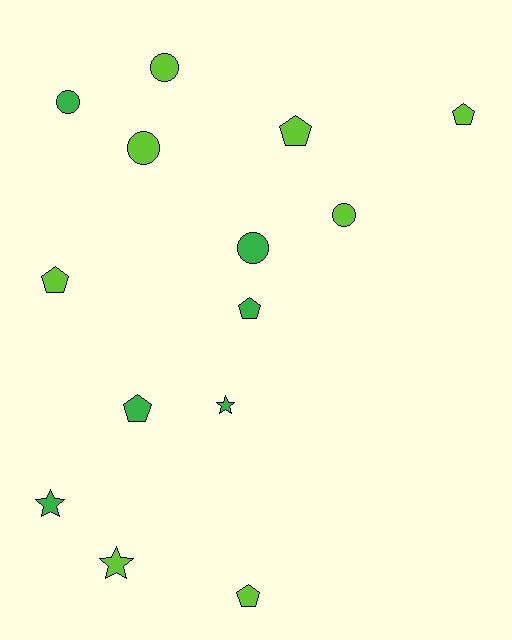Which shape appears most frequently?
Pentagon, with 6 objects.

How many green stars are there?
There are 2 green stars.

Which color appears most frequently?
Lime, with 8 objects.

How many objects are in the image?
There are 14 objects.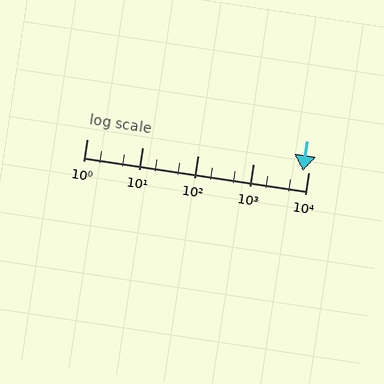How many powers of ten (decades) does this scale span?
The scale spans 4 decades, from 1 to 10000.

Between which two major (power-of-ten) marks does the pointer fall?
The pointer is between 1000 and 10000.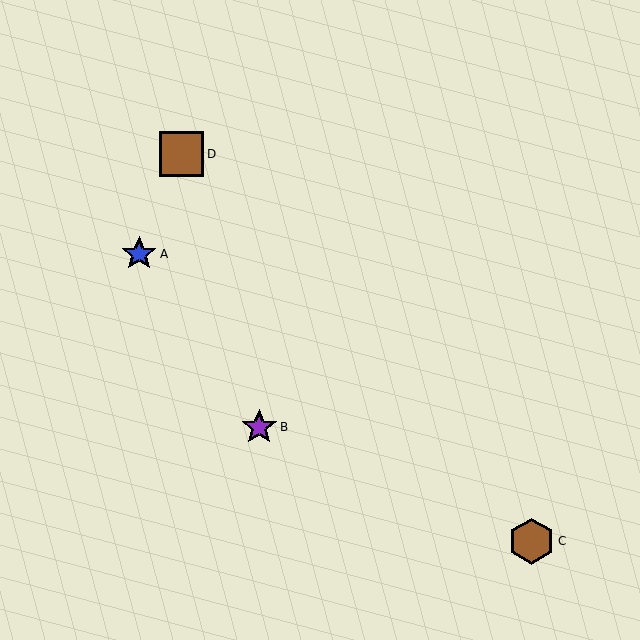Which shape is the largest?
The brown hexagon (labeled C) is the largest.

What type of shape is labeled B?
Shape B is a purple star.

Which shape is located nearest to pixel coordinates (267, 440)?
The purple star (labeled B) at (259, 427) is nearest to that location.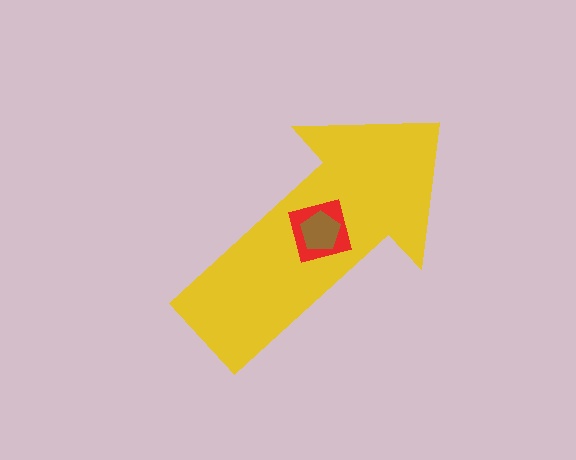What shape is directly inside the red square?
The brown pentagon.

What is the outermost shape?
The yellow arrow.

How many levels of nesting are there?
3.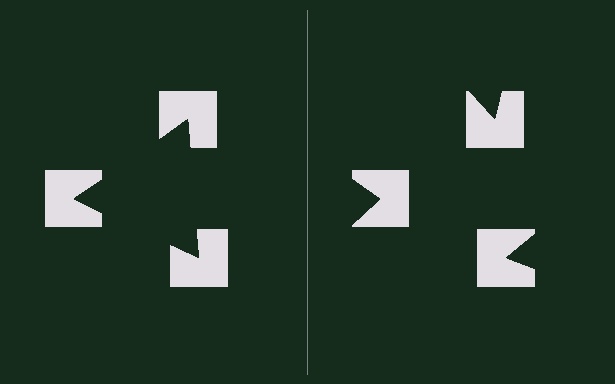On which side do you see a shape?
An illusory triangle appears on the left side. On the right side the wedge cuts are rotated, so no coherent shape forms.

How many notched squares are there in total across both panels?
6 — 3 on each side.